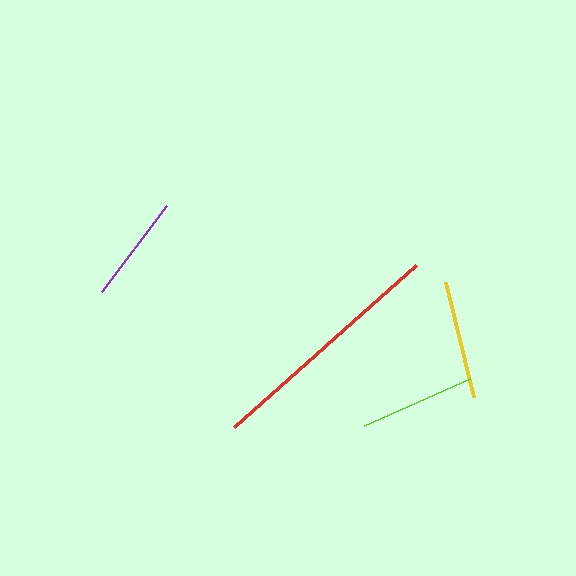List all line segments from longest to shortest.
From longest to shortest: red, yellow, lime, purple.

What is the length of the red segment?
The red segment is approximately 244 pixels long.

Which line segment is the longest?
The red line is the longest at approximately 244 pixels.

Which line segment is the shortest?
The purple line is the shortest at approximately 107 pixels.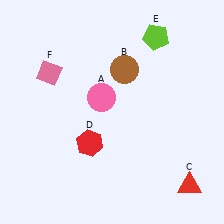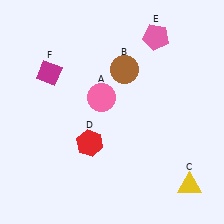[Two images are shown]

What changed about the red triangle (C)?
In Image 1, C is red. In Image 2, it changed to yellow.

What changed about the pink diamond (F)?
In Image 1, F is pink. In Image 2, it changed to magenta.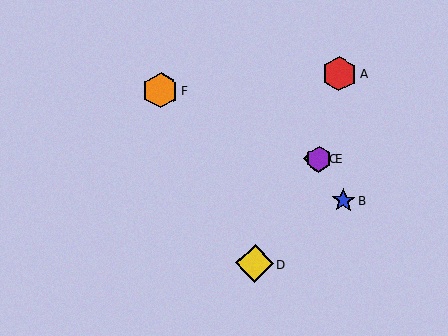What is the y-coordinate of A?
Object A is at y≈74.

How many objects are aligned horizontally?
2 objects (C, E) are aligned horizontally.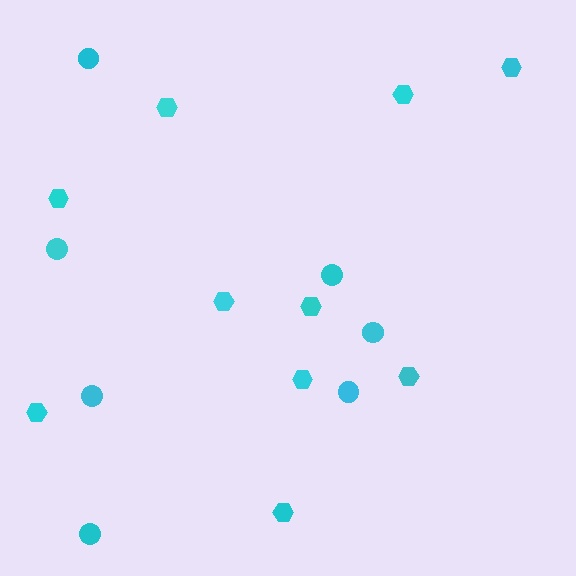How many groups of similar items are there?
There are 2 groups: one group of circles (7) and one group of hexagons (10).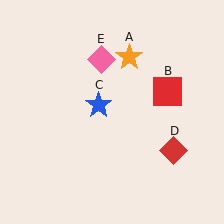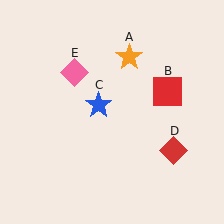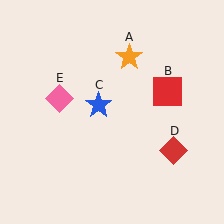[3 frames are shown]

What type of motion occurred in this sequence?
The pink diamond (object E) rotated counterclockwise around the center of the scene.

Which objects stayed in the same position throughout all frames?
Orange star (object A) and red square (object B) and blue star (object C) and red diamond (object D) remained stationary.